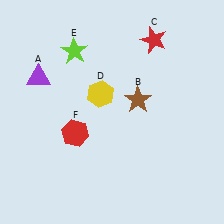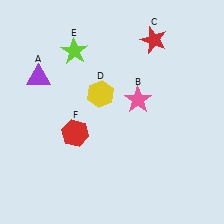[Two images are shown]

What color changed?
The star (B) changed from brown in Image 1 to pink in Image 2.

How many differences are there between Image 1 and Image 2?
There is 1 difference between the two images.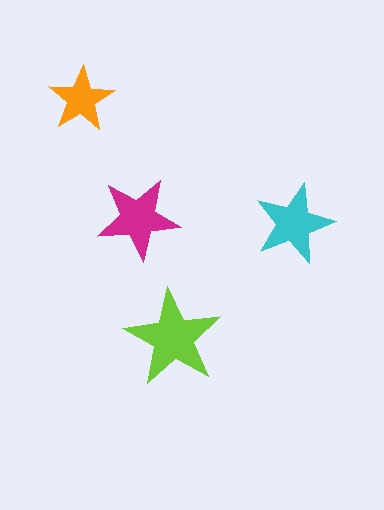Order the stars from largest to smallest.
the lime one, the magenta one, the cyan one, the orange one.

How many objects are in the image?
There are 4 objects in the image.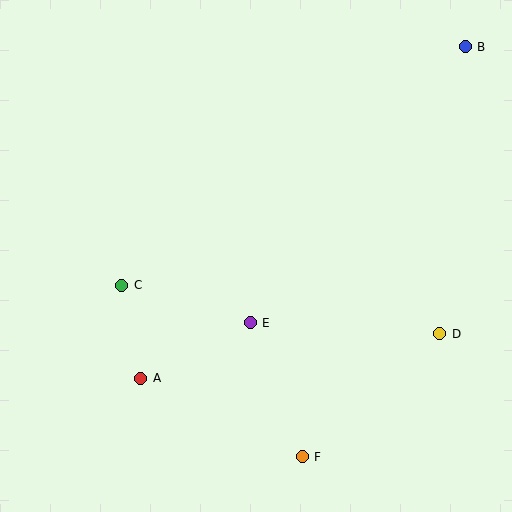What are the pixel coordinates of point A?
Point A is at (141, 378).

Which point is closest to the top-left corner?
Point C is closest to the top-left corner.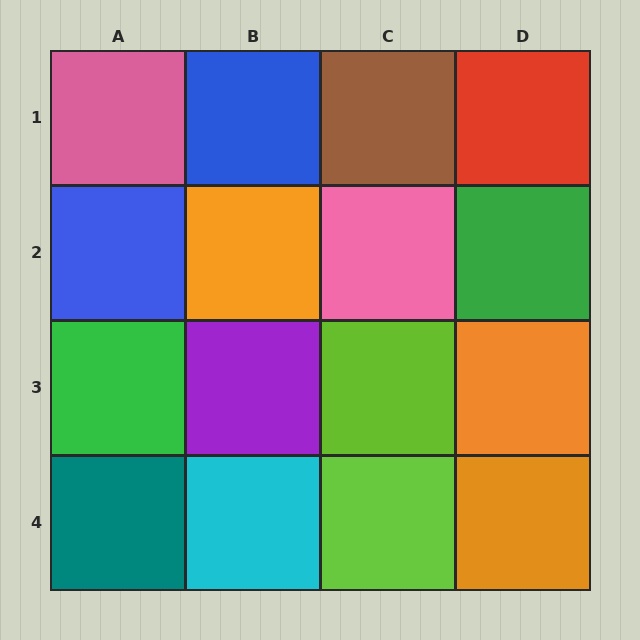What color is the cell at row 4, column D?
Orange.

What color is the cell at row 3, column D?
Orange.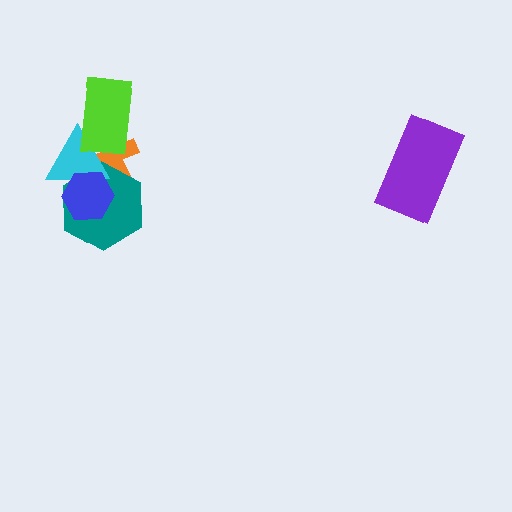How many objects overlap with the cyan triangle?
4 objects overlap with the cyan triangle.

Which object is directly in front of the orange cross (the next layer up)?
The teal hexagon is directly in front of the orange cross.